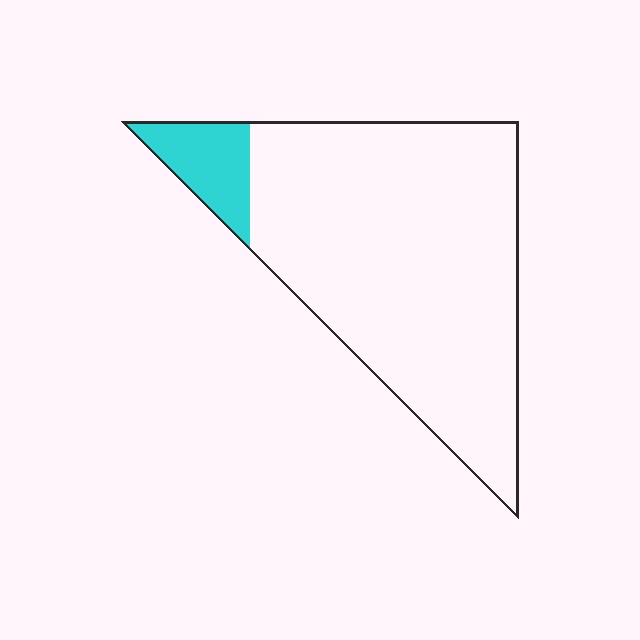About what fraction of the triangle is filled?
About one tenth (1/10).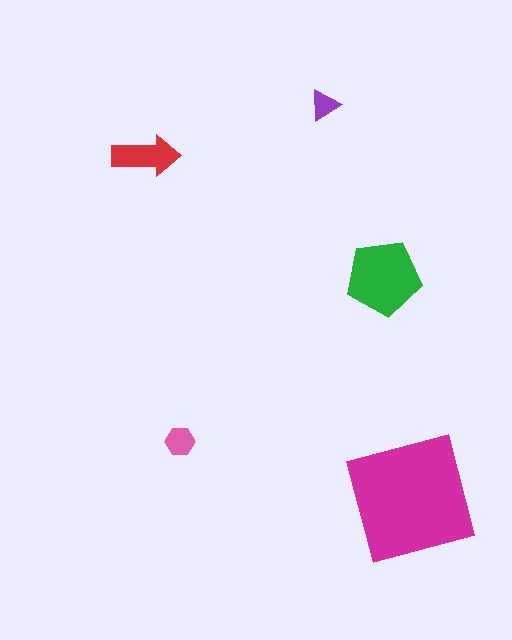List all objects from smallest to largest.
The purple triangle, the pink hexagon, the red arrow, the green pentagon, the magenta square.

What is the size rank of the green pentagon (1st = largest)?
2nd.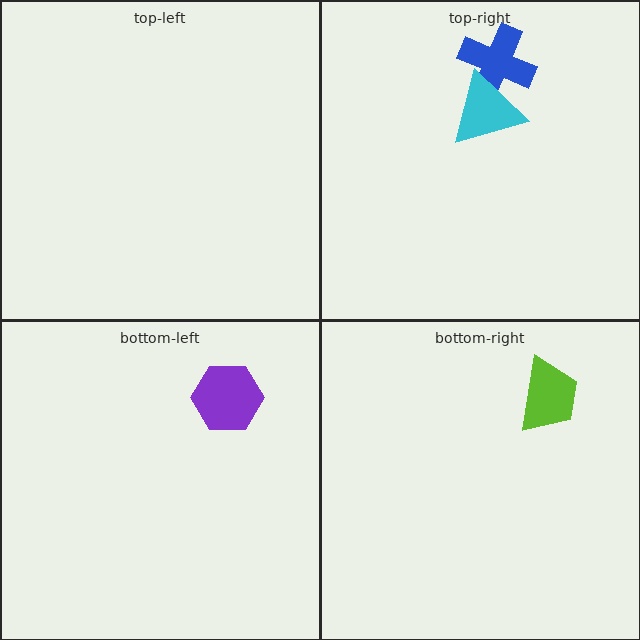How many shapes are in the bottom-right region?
1.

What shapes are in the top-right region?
The blue cross, the cyan triangle.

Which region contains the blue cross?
The top-right region.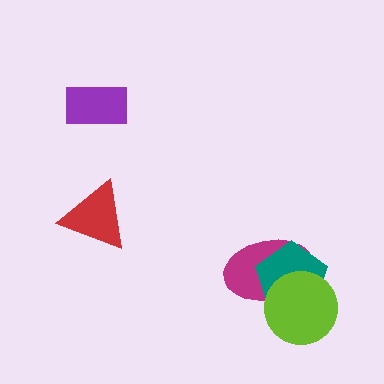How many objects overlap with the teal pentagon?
2 objects overlap with the teal pentagon.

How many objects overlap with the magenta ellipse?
2 objects overlap with the magenta ellipse.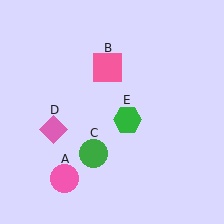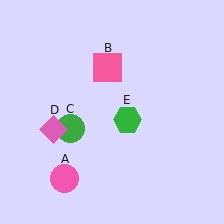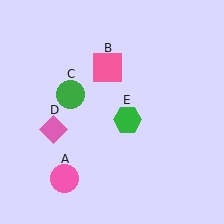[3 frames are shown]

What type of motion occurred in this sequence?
The green circle (object C) rotated clockwise around the center of the scene.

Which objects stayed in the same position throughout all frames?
Pink circle (object A) and pink square (object B) and pink diamond (object D) and green hexagon (object E) remained stationary.